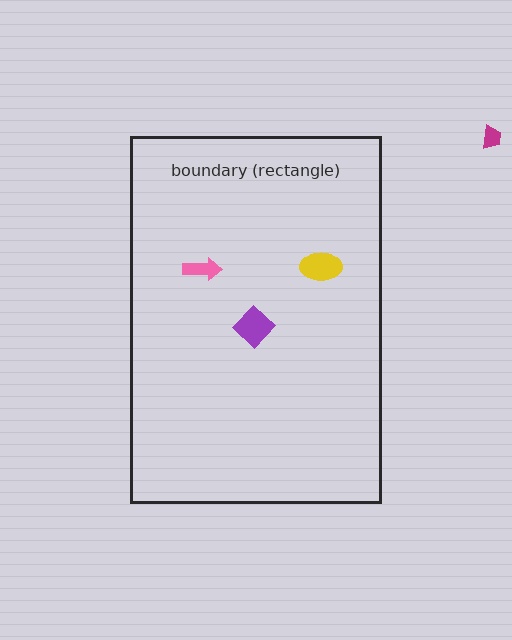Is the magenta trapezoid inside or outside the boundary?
Outside.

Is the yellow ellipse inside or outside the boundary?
Inside.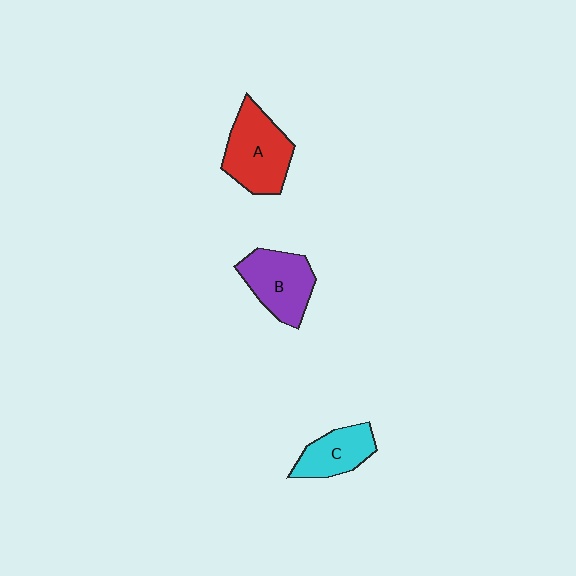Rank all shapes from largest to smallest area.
From largest to smallest: A (red), B (purple), C (cyan).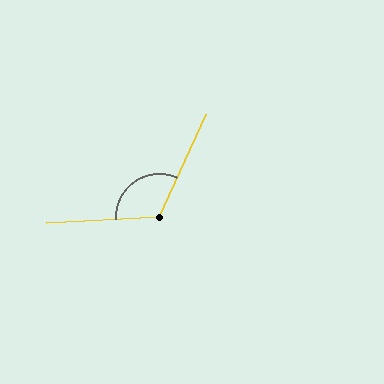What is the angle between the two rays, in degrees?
Approximately 117 degrees.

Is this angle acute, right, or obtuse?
It is obtuse.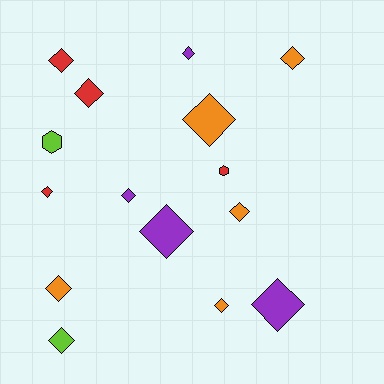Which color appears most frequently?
Orange, with 5 objects.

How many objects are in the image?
There are 15 objects.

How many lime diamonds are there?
There is 1 lime diamond.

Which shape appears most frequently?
Diamond, with 13 objects.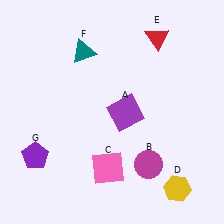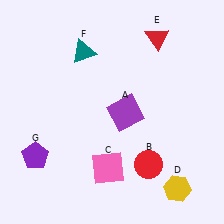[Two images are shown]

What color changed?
The circle (B) changed from magenta in Image 1 to red in Image 2.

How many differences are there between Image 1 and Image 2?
There is 1 difference between the two images.